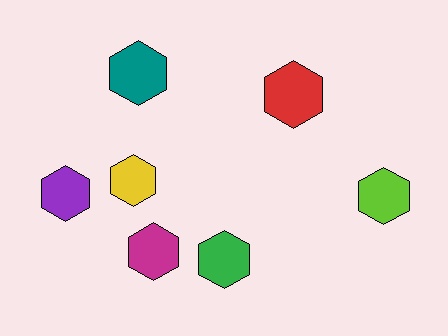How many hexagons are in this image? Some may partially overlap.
There are 7 hexagons.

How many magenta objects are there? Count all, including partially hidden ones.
There is 1 magenta object.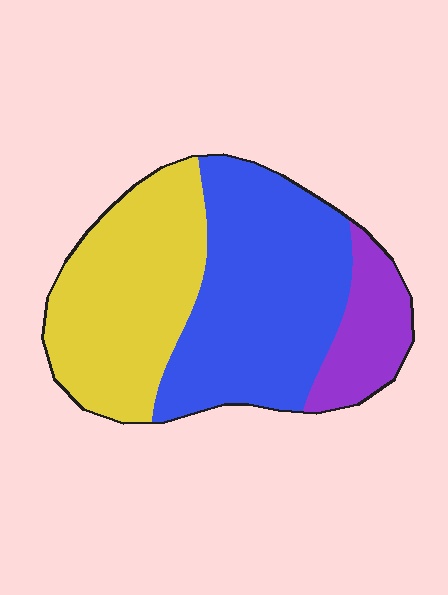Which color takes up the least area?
Purple, at roughly 15%.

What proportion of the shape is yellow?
Yellow covers 39% of the shape.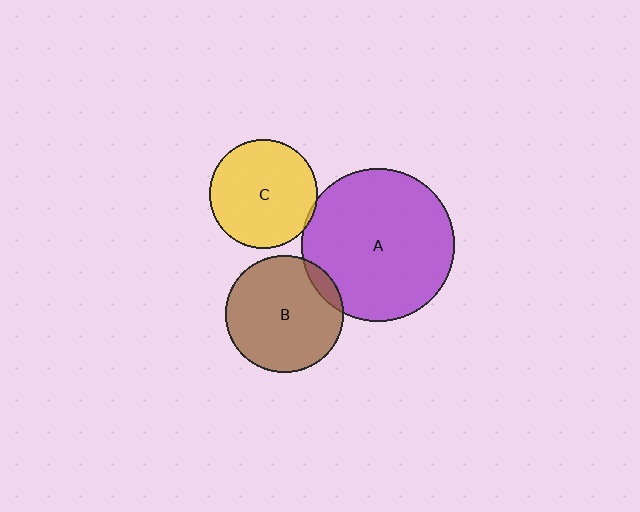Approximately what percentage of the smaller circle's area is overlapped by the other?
Approximately 10%.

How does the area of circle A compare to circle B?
Approximately 1.7 times.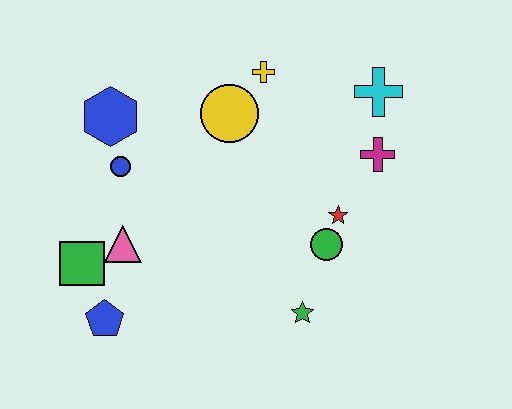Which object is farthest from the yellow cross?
The blue pentagon is farthest from the yellow cross.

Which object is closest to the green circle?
The red star is closest to the green circle.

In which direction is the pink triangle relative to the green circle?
The pink triangle is to the left of the green circle.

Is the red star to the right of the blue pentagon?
Yes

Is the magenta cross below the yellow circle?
Yes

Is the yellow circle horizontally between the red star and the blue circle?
Yes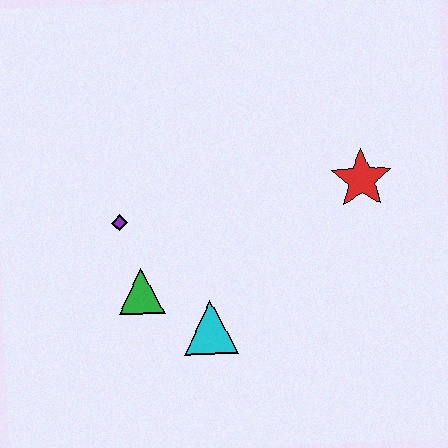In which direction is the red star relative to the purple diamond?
The red star is to the right of the purple diamond.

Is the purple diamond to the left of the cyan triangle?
Yes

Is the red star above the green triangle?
Yes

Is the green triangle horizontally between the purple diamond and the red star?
Yes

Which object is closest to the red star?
The cyan triangle is closest to the red star.